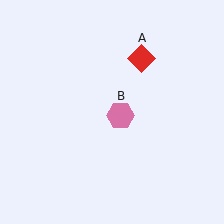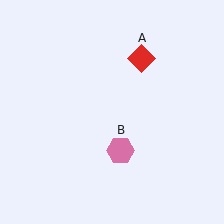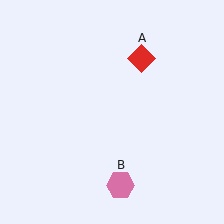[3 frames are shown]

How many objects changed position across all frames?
1 object changed position: pink hexagon (object B).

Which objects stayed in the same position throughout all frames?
Red diamond (object A) remained stationary.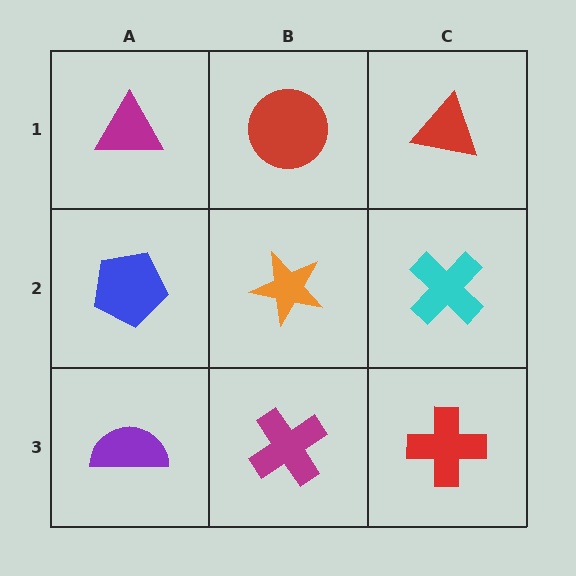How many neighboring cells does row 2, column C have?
3.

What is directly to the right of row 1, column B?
A red triangle.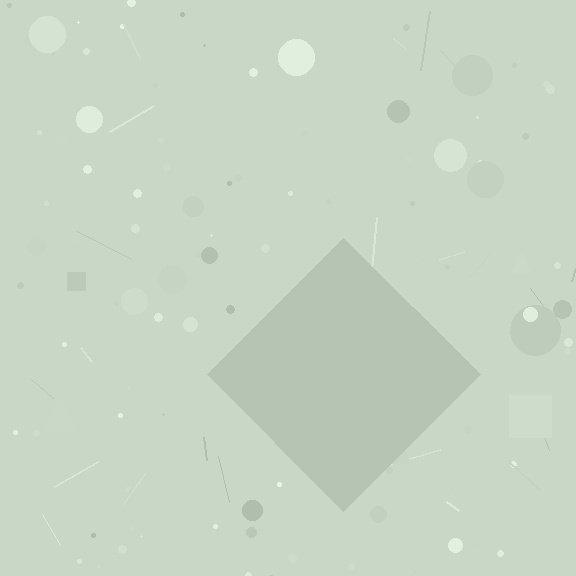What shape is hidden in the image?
A diamond is hidden in the image.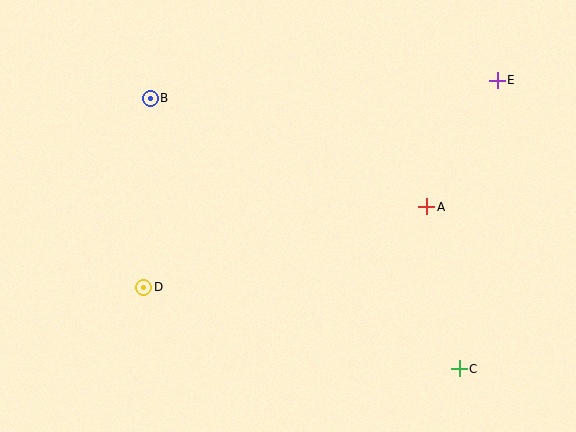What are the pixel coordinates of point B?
Point B is at (150, 98).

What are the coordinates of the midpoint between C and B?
The midpoint between C and B is at (305, 233).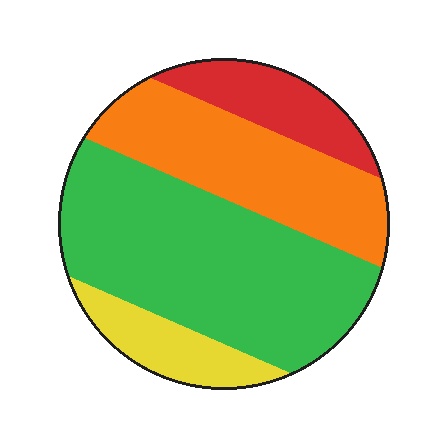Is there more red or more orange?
Orange.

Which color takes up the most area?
Green, at roughly 50%.